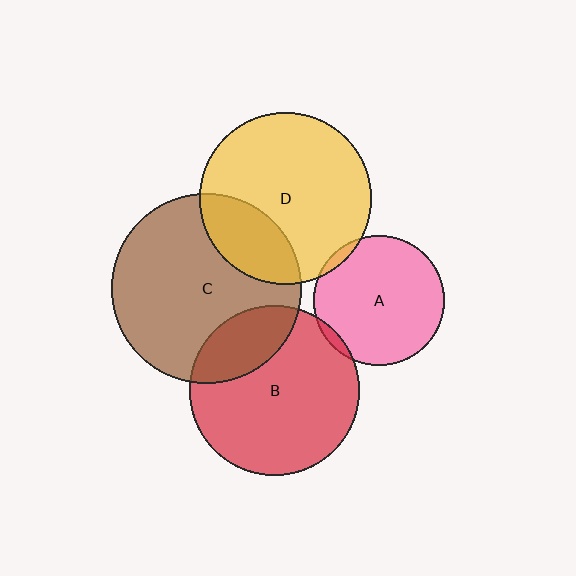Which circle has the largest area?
Circle C (brown).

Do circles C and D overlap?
Yes.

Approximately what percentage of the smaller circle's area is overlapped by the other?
Approximately 25%.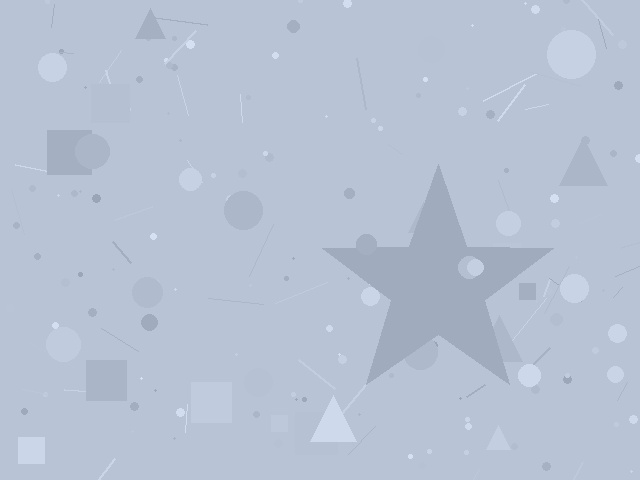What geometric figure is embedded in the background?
A star is embedded in the background.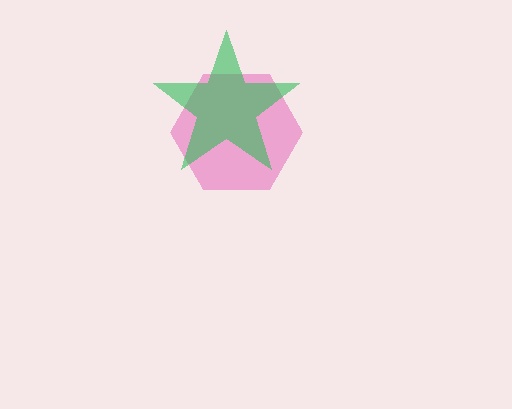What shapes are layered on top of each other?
The layered shapes are: a pink hexagon, a green star.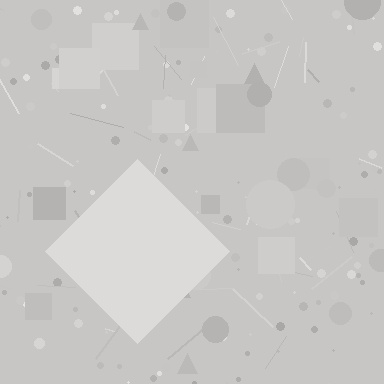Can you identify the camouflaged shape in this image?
The camouflaged shape is a diamond.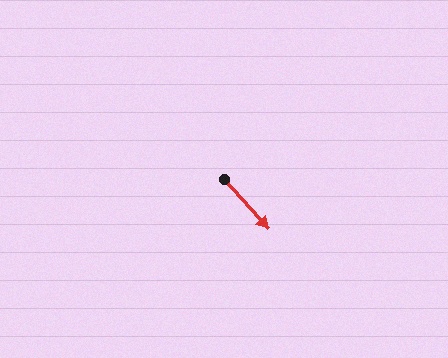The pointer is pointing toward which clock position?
Roughly 5 o'clock.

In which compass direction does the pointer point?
Southeast.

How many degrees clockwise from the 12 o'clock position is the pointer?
Approximately 138 degrees.